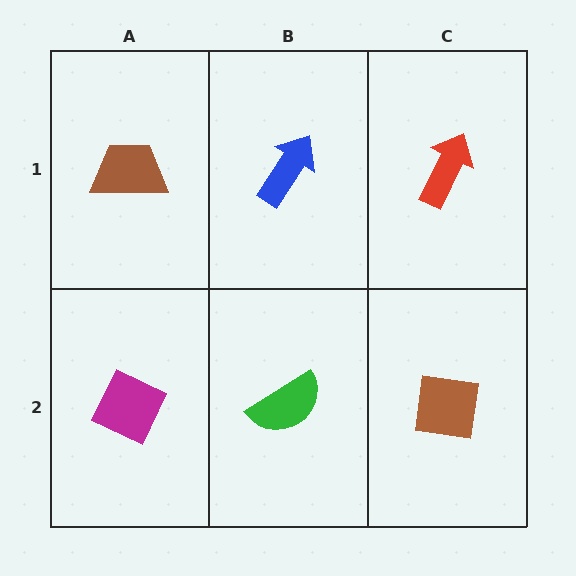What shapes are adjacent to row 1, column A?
A magenta diamond (row 2, column A), a blue arrow (row 1, column B).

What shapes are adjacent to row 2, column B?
A blue arrow (row 1, column B), a magenta diamond (row 2, column A), a brown square (row 2, column C).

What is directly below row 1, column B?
A green semicircle.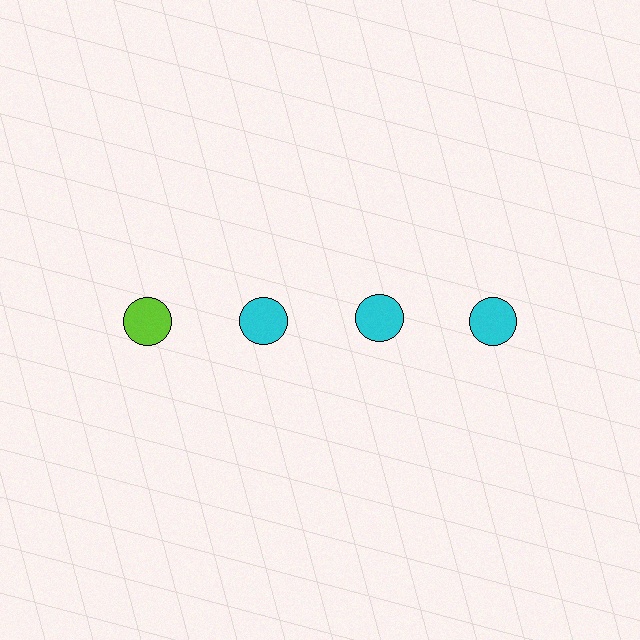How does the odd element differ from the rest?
It has a different color: lime instead of cyan.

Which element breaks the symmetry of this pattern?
The lime circle in the top row, leftmost column breaks the symmetry. All other shapes are cyan circles.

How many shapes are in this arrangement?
There are 4 shapes arranged in a grid pattern.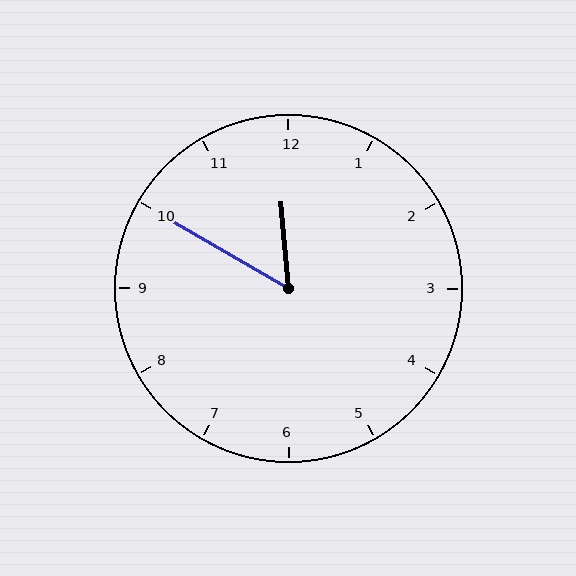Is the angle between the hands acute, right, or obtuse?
It is acute.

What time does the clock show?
11:50.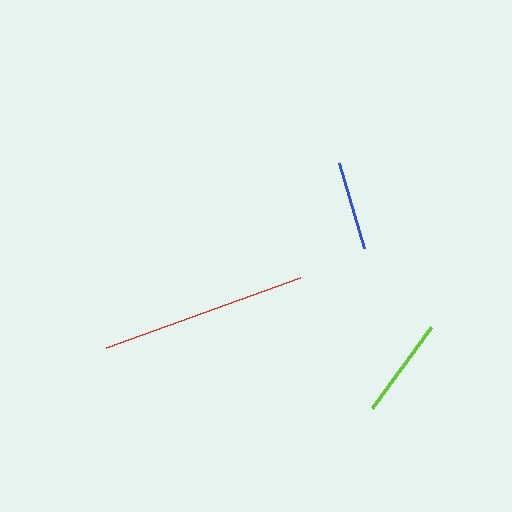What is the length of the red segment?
The red segment is approximately 206 pixels long.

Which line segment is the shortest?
The blue line is the shortest at approximately 89 pixels.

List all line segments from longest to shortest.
From longest to shortest: red, lime, blue.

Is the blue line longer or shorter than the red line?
The red line is longer than the blue line.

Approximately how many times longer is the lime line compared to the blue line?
The lime line is approximately 1.1 times the length of the blue line.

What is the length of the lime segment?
The lime segment is approximately 100 pixels long.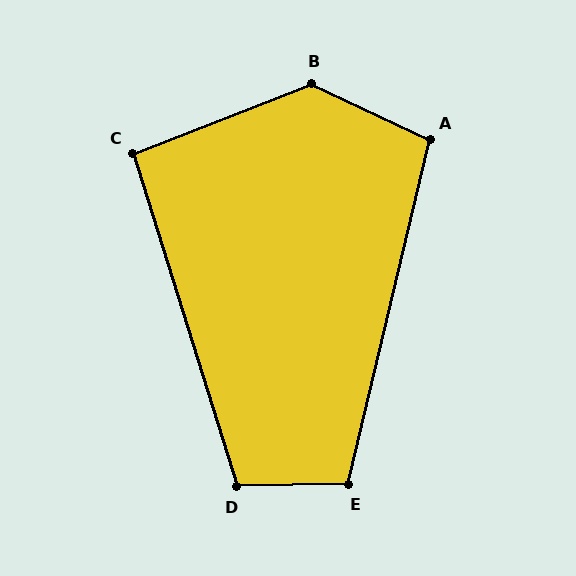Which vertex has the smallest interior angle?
C, at approximately 94 degrees.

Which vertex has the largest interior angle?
B, at approximately 134 degrees.